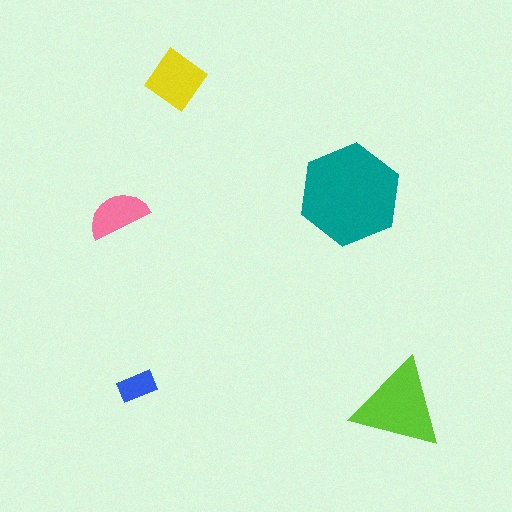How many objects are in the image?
There are 5 objects in the image.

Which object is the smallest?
The blue rectangle.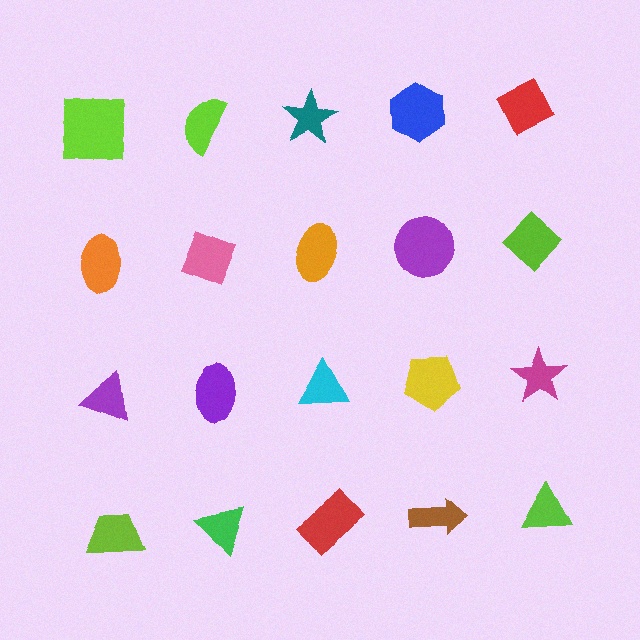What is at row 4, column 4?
A brown arrow.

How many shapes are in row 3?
5 shapes.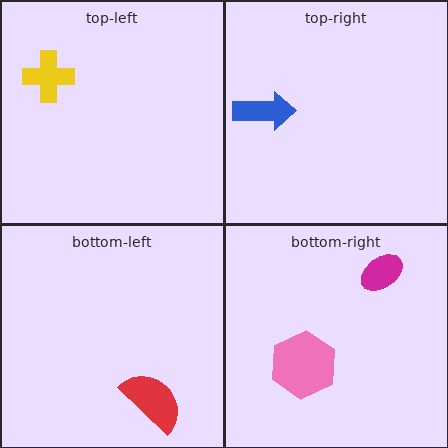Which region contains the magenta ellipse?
The bottom-right region.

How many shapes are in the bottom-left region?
1.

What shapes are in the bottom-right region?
The magenta ellipse, the pink hexagon.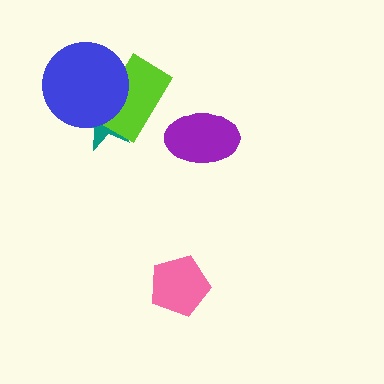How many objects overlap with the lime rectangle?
2 objects overlap with the lime rectangle.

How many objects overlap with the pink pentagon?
0 objects overlap with the pink pentagon.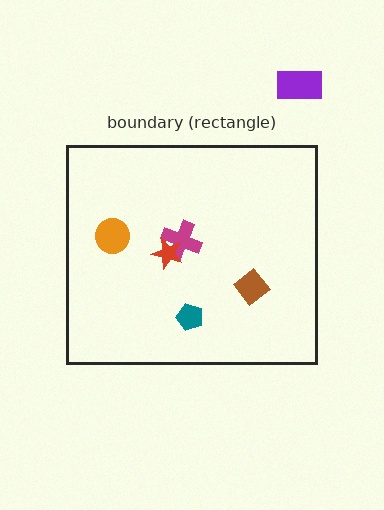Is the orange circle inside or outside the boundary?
Inside.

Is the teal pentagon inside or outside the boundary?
Inside.